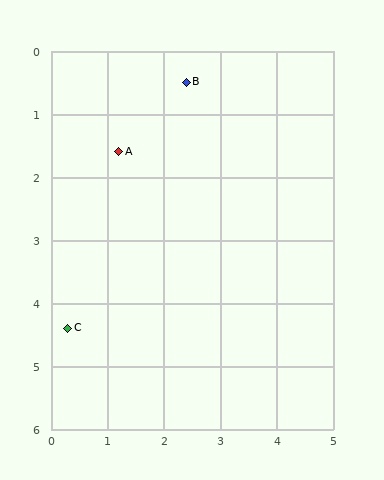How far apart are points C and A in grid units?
Points C and A are about 2.9 grid units apart.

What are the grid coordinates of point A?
Point A is at approximately (1.2, 1.6).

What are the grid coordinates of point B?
Point B is at approximately (2.4, 0.5).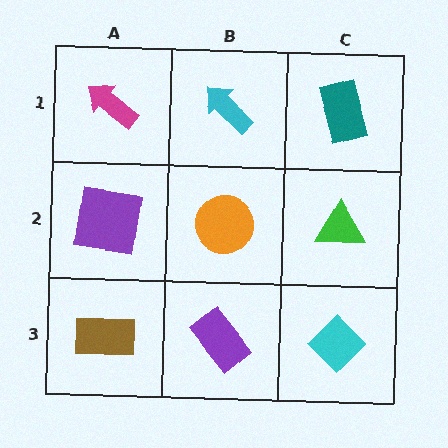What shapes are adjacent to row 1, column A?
A purple square (row 2, column A), a cyan arrow (row 1, column B).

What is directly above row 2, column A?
A magenta arrow.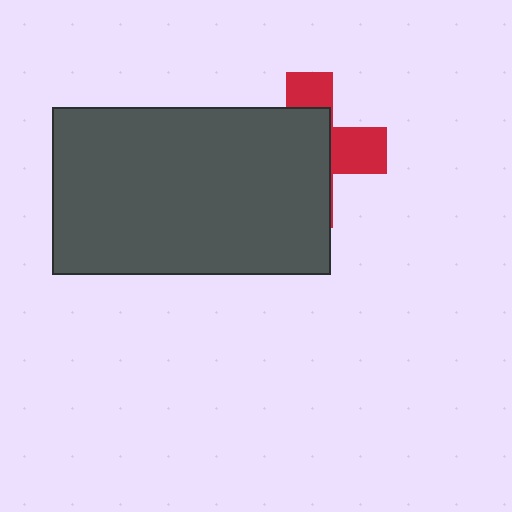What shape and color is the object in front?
The object in front is a dark gray rectangle.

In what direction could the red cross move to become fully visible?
The red cross could move right. That would shift it out from behind the dark gray rectangle entirely.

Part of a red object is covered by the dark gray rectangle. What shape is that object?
It is a cross.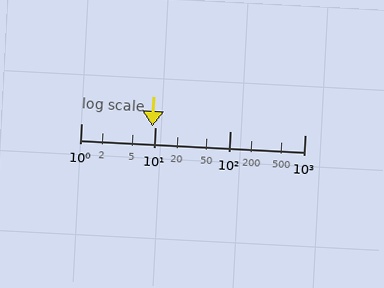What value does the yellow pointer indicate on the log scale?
The pointer indicates approximately 9.2.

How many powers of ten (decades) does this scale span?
The scale spans 3 decades, from 1 to 1000.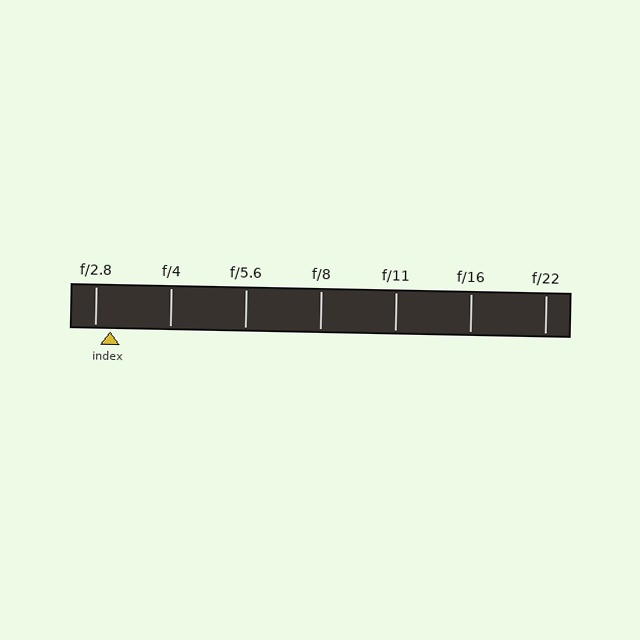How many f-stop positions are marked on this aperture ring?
There are 7 f-stop positions marked.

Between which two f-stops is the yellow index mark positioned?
The index mark is between f/2.8 and f/4.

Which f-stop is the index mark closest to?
The index mark is closest to f/2.8.